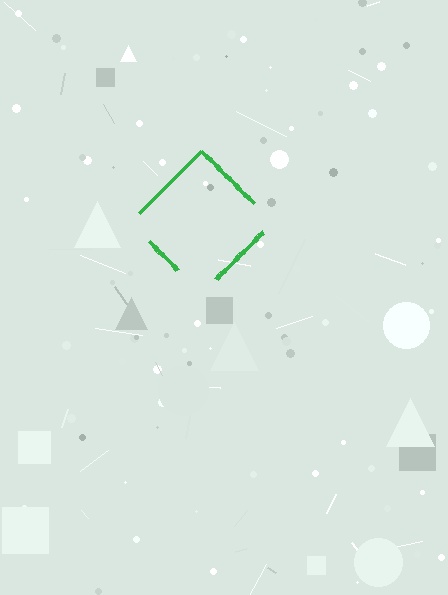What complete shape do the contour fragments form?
The contour fragments form a diamond.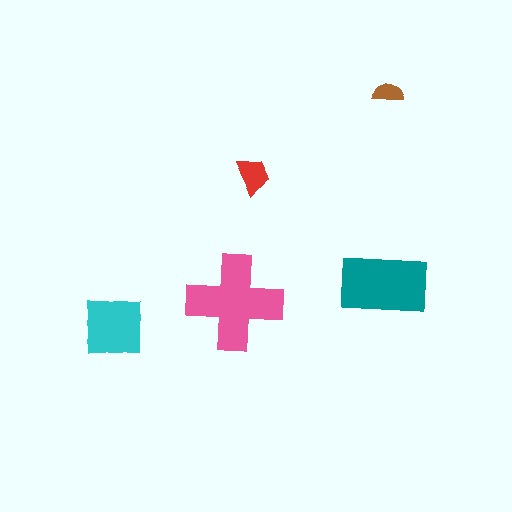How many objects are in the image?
There are 5 objects in the image.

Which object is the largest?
The pink cross.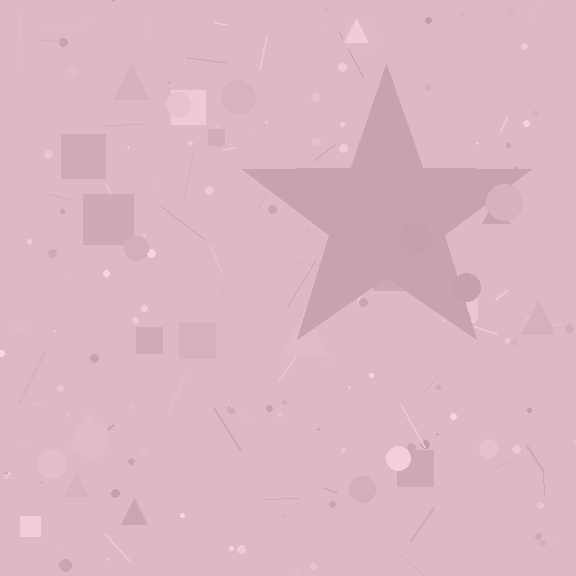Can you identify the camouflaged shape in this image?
The camouflaged shape is a star.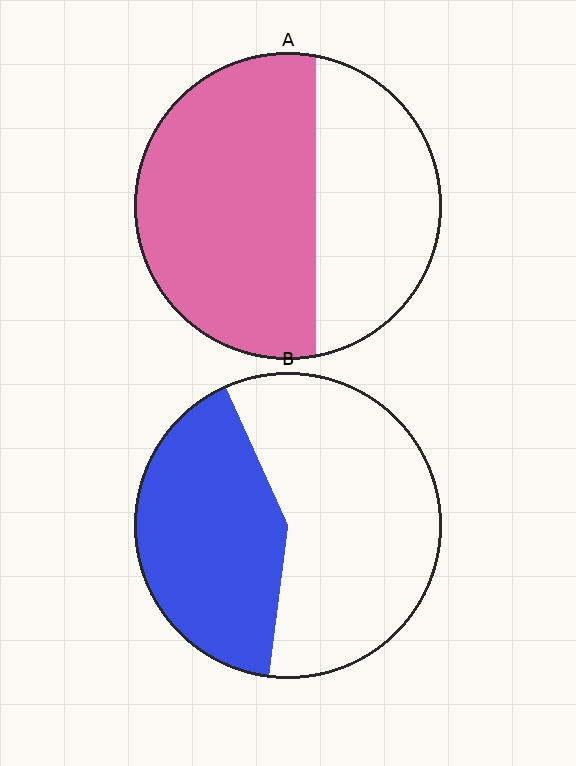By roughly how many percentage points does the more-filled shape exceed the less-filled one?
By roughly 20 percentage points (A over B).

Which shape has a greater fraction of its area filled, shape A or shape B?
Shape A.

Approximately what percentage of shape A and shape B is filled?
A is approximately 60% and B is approximately 40%.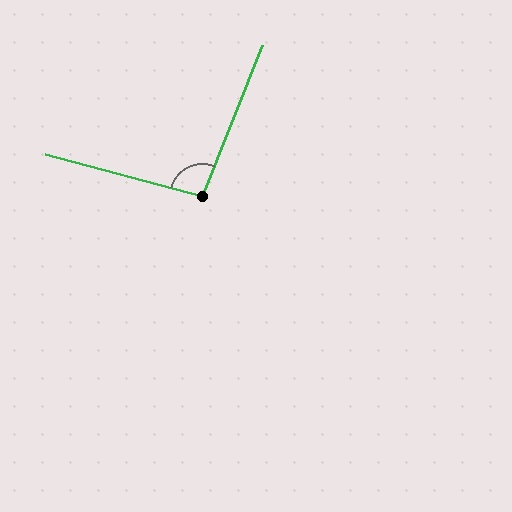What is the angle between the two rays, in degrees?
Approximately 97 degrees.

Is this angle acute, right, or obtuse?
It is obtuse.